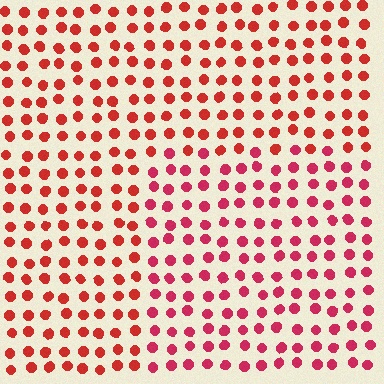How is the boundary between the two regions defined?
The boundary is defined purely by a slight shift in hue (about 20 degrees). Spacing, size, and orientation are identical on both sides.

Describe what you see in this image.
The image is filled with small red elements in a uniform arrangement. A rectangle-shaped region is visible where the elements are tinted to a slightly different hue, forming a subtle color boundary.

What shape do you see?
I see a rectangle.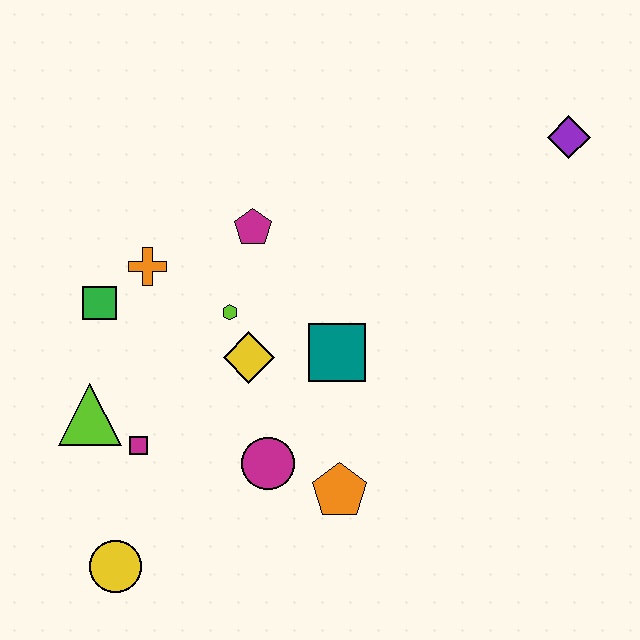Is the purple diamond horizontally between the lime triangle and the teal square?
No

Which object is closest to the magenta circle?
The orange pentagon is closest to the magenta circle.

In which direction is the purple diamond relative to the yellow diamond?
The purple diamond is to the right of the yellow diamond.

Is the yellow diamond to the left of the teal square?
Yes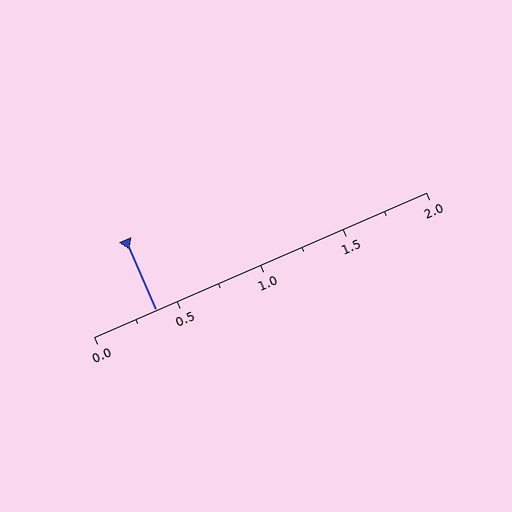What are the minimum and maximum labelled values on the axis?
The axis runs from 0.0 to 2.0.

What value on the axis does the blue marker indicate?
The marker indicates approximately 0.38.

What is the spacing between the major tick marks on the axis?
The major ticks are spaced 0.5 apart.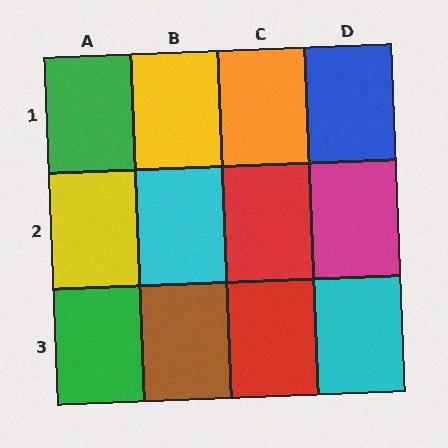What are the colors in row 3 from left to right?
Green, brown, red, cyan.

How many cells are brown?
1 cell is brown.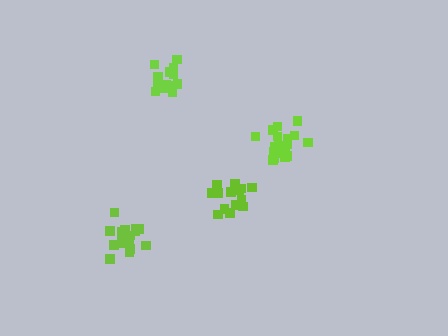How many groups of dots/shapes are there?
There are 4 groups.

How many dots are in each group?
Group 1: 15 dots, Group 2: 18 dots, Group 3: 16 dots, Group 4: 17 dots (66 total).